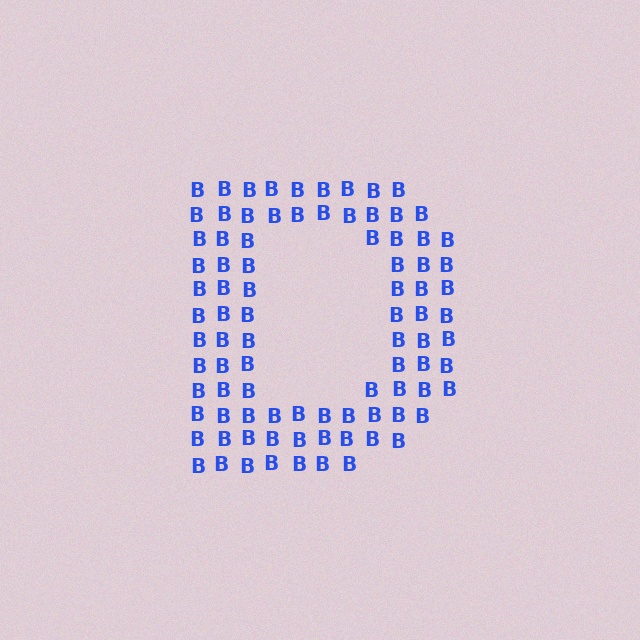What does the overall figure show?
The overall figure shows the letter D.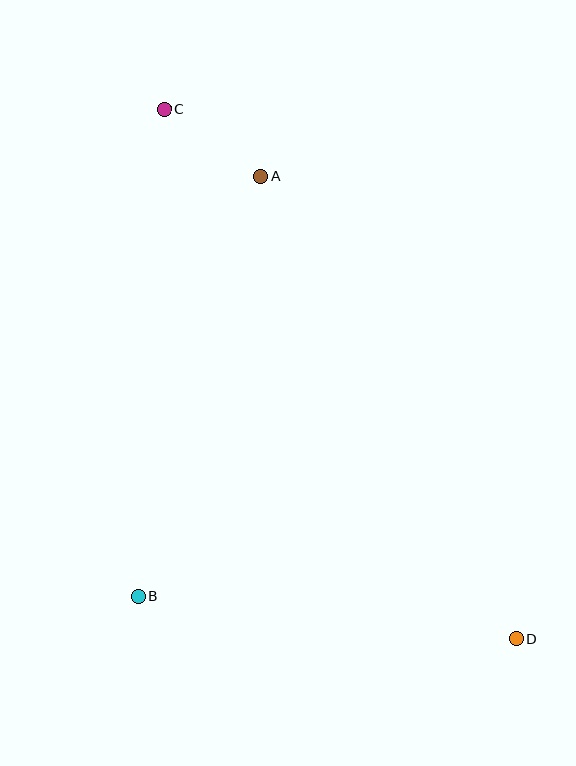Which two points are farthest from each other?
Points C and D are farthest from each other.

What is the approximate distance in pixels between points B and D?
The distance between B and D is approximately 380 pixels.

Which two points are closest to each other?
Points A and C are closest to each other.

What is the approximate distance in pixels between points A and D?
The distance between A and D is approximately 528 pixels.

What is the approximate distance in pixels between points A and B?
The distance between A and B is approximately 437 pixels.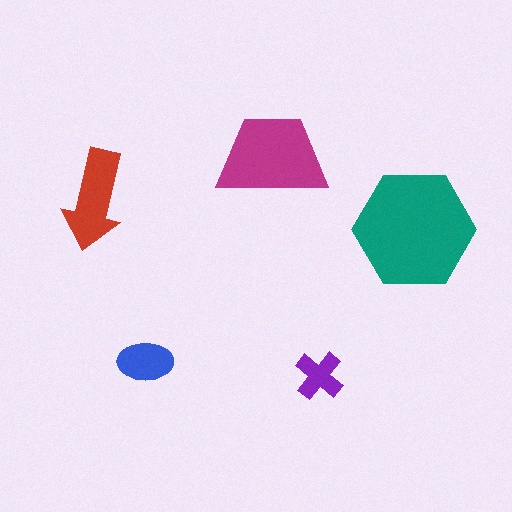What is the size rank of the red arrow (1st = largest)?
3rd.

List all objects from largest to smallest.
The teal hexagon, the magenta trapezoid, the red arrow, the blue ellipse, the purple cross.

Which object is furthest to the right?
The teal hexagon is rightmost.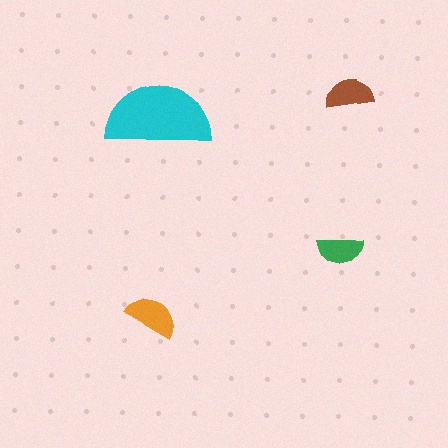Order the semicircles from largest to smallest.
the cyan one, the orange one, the brown one, the green one.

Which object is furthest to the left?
The orange semicircle is leftmost.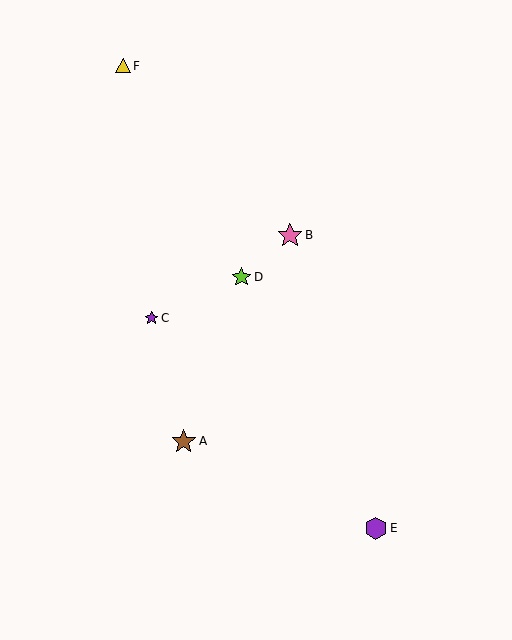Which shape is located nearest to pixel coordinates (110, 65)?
The yellow triangle (labeled F) at (123, 66) is nearest to that location.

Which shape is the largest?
The pink star (labeled B) is the largest.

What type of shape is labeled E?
Shape E is a purple hexagon.